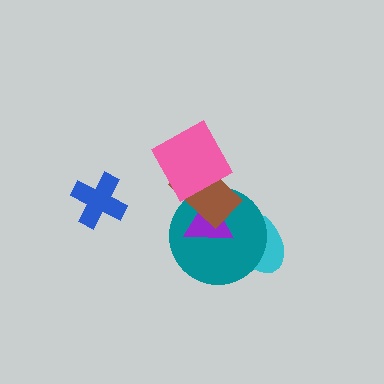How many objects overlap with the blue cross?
0 objects overlap with the blue cross.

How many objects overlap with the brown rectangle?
3 objects overlap with the brown rectangle.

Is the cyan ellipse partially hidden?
Yes, it is partially covered by another shape.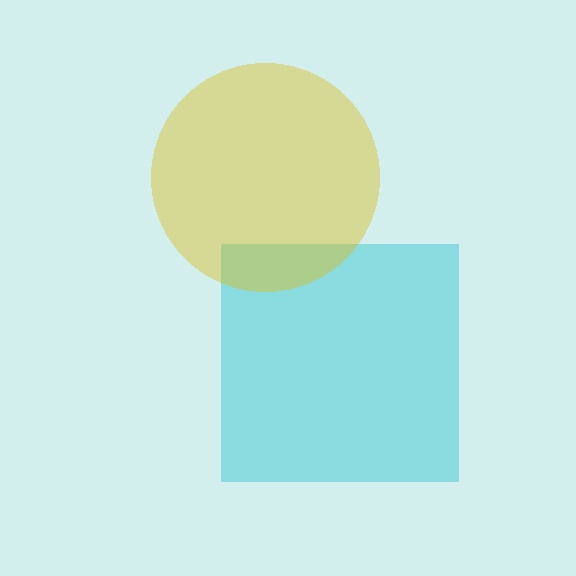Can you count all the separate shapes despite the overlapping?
Yes, there are 2 separate shapes.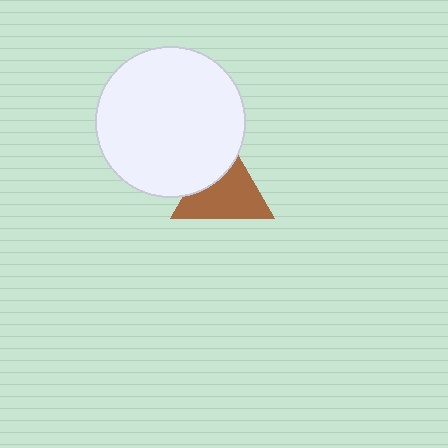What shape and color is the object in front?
The object in front is a white circle.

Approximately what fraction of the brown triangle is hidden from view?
Roughly 31% of the brown triangle is hidden behind the white circle.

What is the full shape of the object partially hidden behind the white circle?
The partially hidden object is a brown triangle.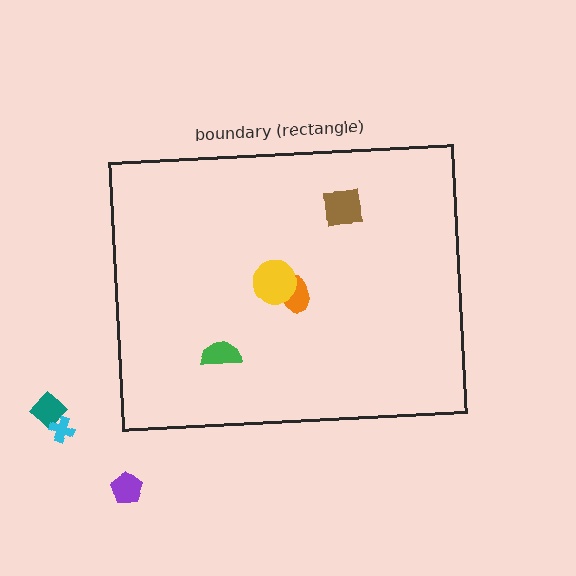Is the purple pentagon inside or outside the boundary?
Outside.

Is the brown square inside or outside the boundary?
Inside.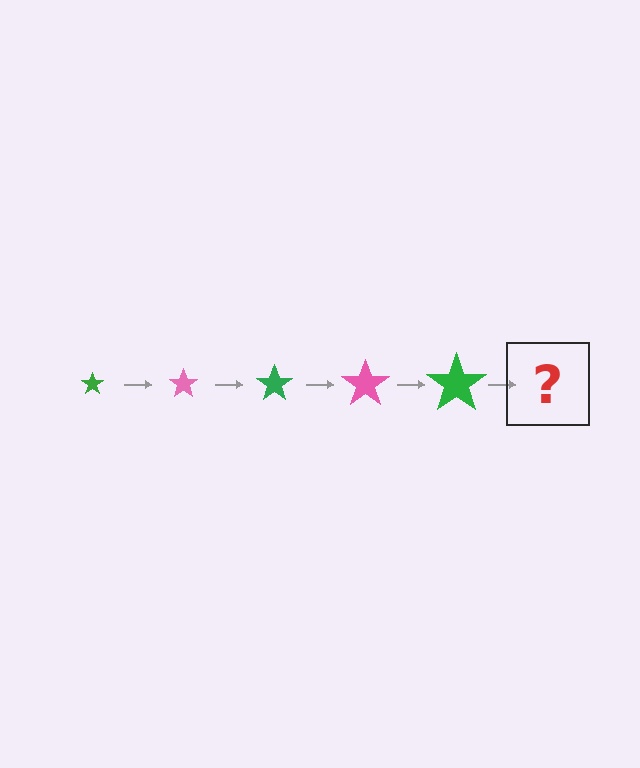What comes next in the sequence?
The next element should be a pink star, larger than the previous one.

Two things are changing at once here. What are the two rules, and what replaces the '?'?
The two rules are that the star grows larger each step and the color cycles through green and pink. The '?' should be a pink star, larger than the previous one.